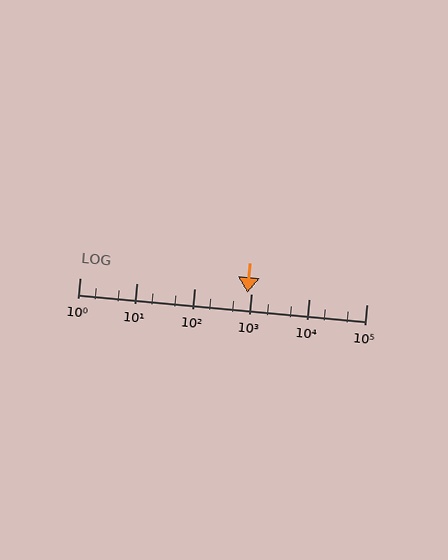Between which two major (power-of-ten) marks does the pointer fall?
The pointer is between 100 and 1000.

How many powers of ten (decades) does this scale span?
The scale spans 5 decades, from 1 to 100000.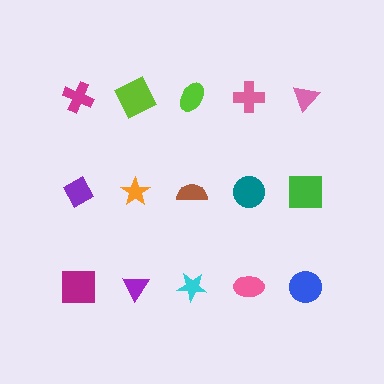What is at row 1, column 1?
A magenta cross.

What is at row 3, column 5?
A blue circle.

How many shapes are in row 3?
5 shapes.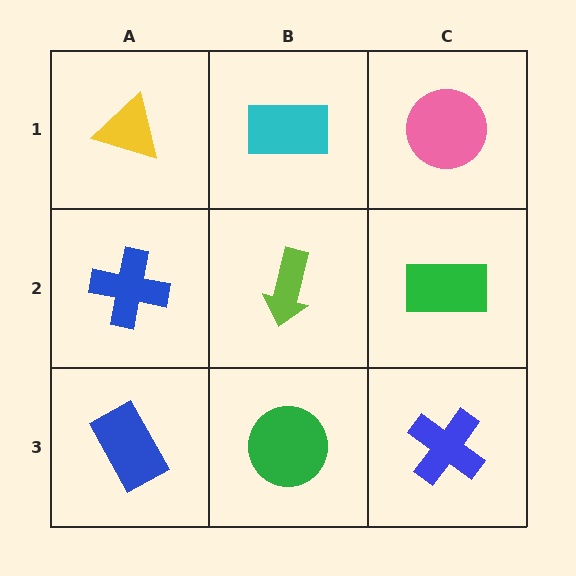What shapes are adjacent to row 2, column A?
A yellow triangle (row 1, column A), a blue rectangle (row 3, column A), a lime arrow (row 2, column B).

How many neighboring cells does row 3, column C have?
2.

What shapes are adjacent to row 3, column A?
A blue cross (row 2, column A), a green circle (row 3, column B).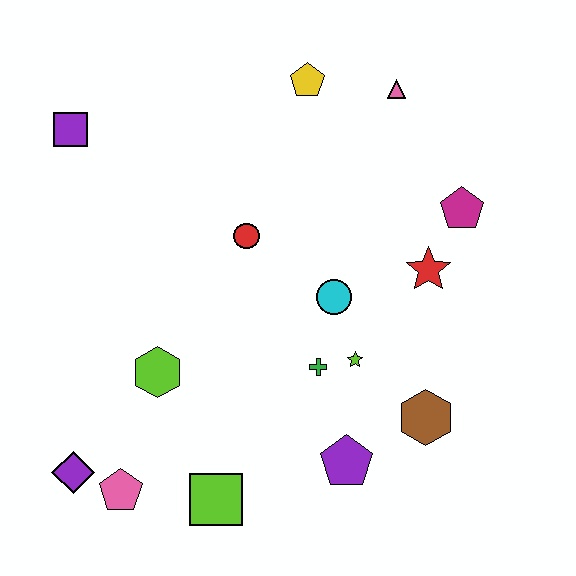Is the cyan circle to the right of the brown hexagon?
No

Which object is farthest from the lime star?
The purple square is farthest from the lime star.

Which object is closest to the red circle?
The cyan circle is closest to the red circle.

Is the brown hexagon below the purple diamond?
No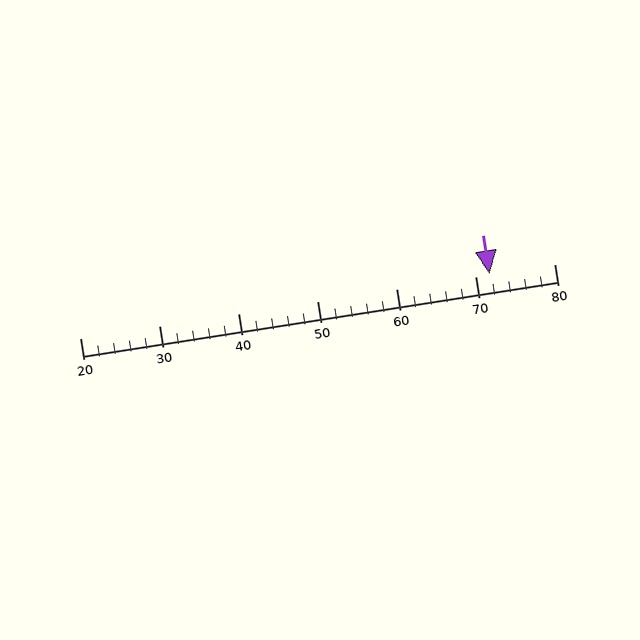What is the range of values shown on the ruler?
The ruler shows values from 20 to 80.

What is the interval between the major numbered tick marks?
The major tick marks are spaced 10 units apart.